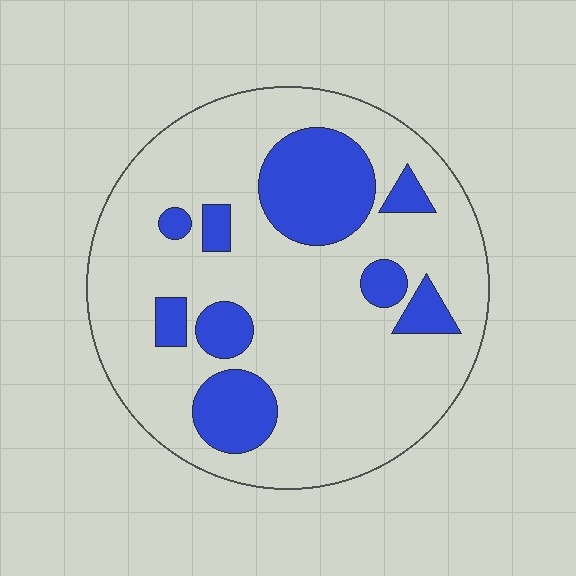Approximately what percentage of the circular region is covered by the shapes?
Approximately 20%.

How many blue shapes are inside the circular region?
9.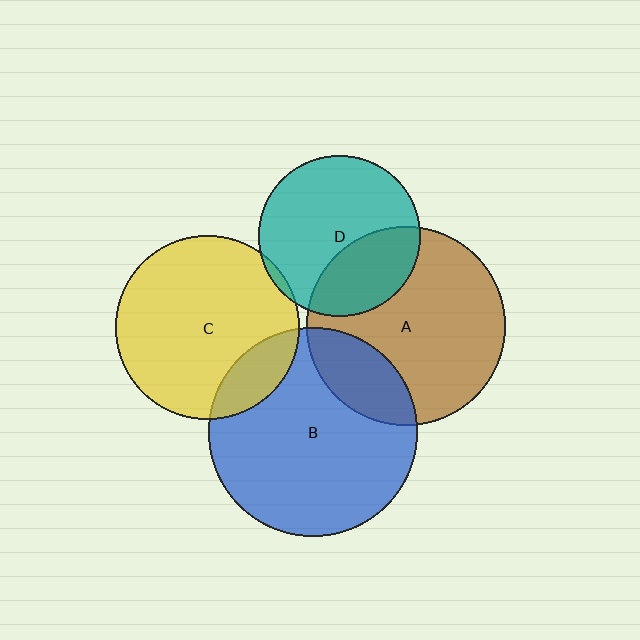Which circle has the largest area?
Circle B (blue).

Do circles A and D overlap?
Yes.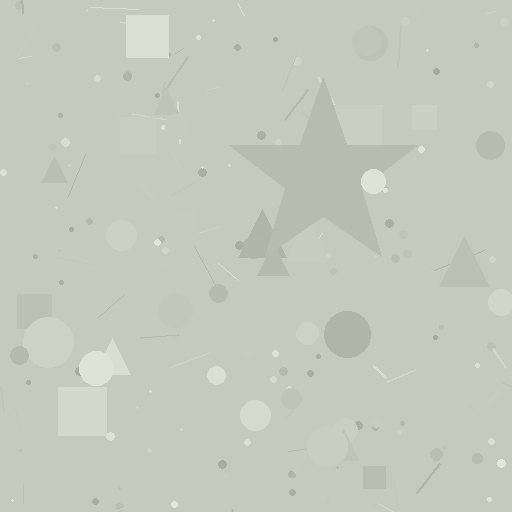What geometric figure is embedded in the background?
A star is embedded in the background.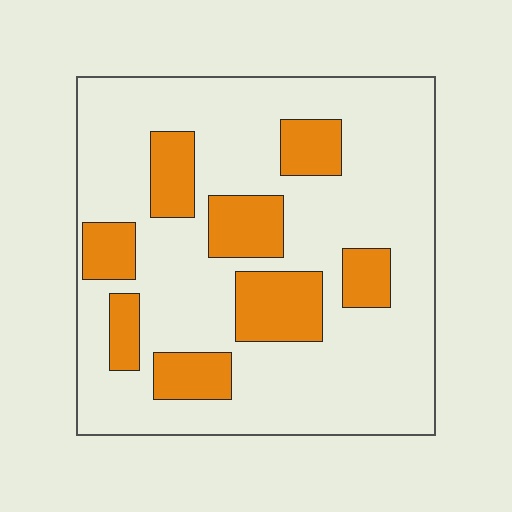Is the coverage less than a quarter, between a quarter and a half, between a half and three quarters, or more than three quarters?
Less than a quarter.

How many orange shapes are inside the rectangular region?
8.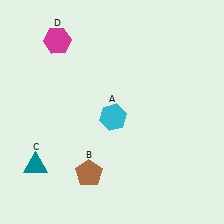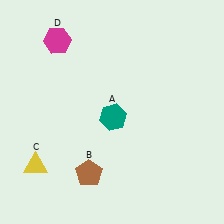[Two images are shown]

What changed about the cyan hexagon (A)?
In Image 1, A is cyan. In Image 2, it changed to teal.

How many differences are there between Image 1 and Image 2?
There are 2 differences between the two images.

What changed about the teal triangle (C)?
In Image 1, C is teal. In Image 2, it changed to yellow.